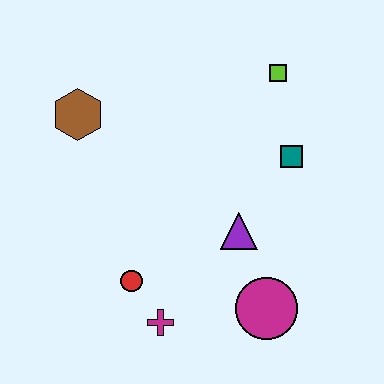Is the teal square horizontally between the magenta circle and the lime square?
No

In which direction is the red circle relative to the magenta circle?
The red circle is to the left of the magenta circle.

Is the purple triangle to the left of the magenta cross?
No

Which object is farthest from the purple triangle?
The brown hexagon is farthest from the purple triangle.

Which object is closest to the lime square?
The teal square is closest to the lime square.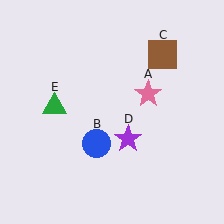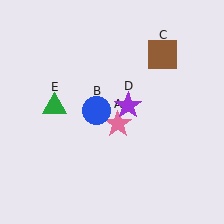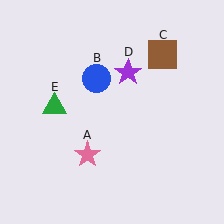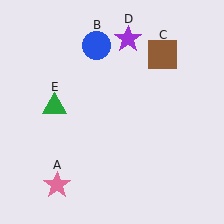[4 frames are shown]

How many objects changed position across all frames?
3 objects changed position: pink star (object A), blue circle (object B), purple star (object D).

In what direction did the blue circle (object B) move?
The blue circle (object B) moved up.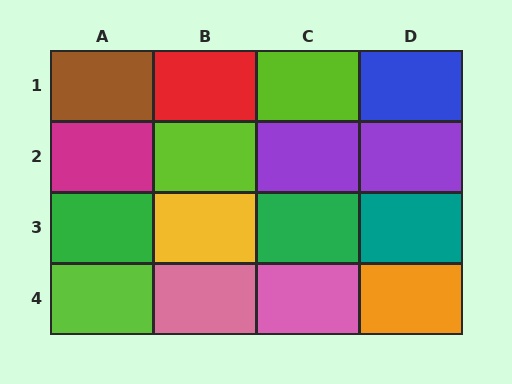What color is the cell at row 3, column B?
Yellow.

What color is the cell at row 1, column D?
Blue.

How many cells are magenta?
1 cell is magenta.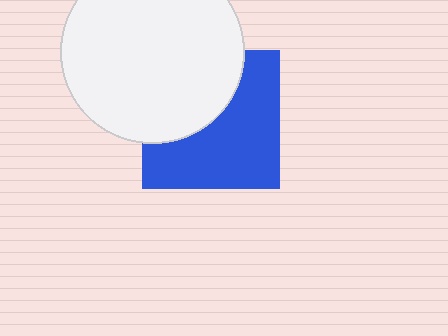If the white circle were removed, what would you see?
You would see the complete blue square.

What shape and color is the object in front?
The object in front is a white circle.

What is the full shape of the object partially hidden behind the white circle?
The partially hidden object is a blue square.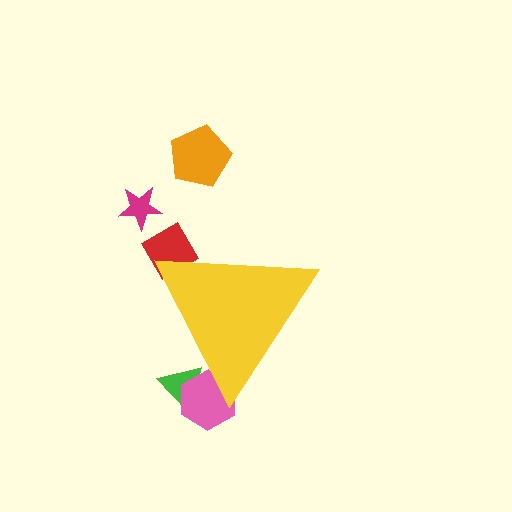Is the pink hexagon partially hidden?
Yes, the pink hexagon is partially hidden behind the yellow triangle.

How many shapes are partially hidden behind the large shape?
3 shapes are partially hidden.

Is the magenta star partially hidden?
No, the magenta star is fully visible.